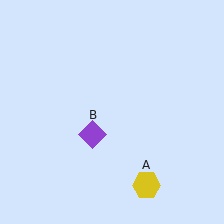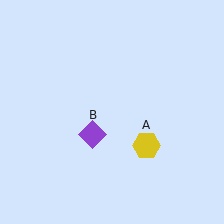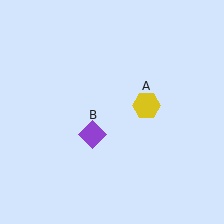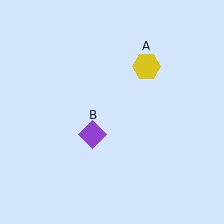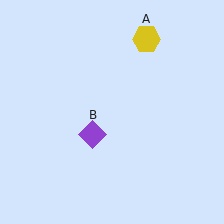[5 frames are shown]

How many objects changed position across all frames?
1 object changed position: yellow hexagon (object A).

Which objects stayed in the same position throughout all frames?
Purple diamond (object B) remained stationary.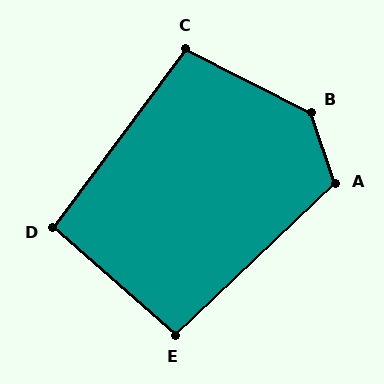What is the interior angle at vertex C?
Approximately 100 degrees (obtuse).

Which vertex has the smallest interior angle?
D, at approximately 94 degrees.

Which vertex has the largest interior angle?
B, at approximately 136 degrees.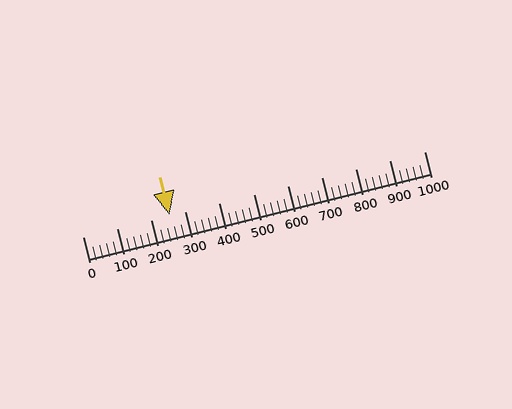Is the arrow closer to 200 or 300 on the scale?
The arrow is closer to 300.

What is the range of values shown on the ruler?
The ruler shows values from 0 to 1000.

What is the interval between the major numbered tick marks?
The major tick marks are spaced 100 units apart.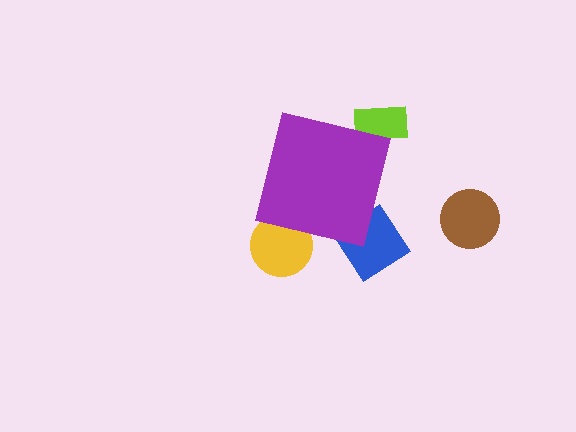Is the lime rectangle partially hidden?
Yes, the lime rectangle is partially hidden behind the purple square.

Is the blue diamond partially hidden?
Yes, the blue diamond is partially hidden behind the purple square.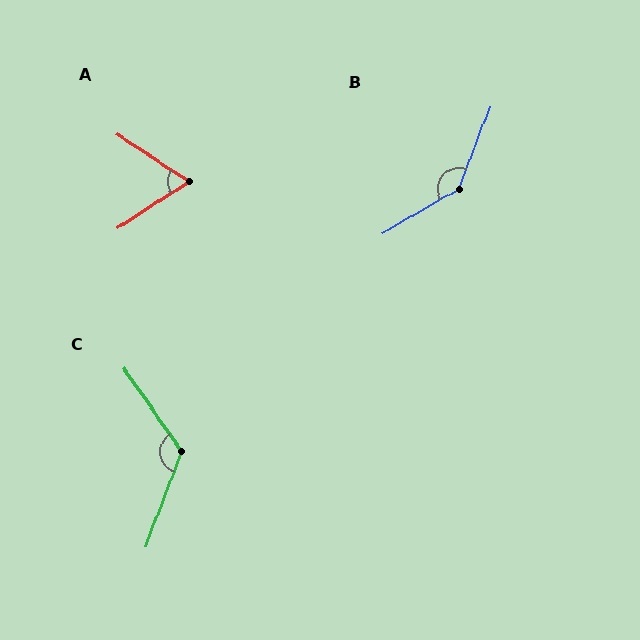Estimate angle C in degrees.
Approximately 125 degrees.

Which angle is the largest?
B, at approximately 141 degrees.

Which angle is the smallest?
A, at approximately 66 degrees.